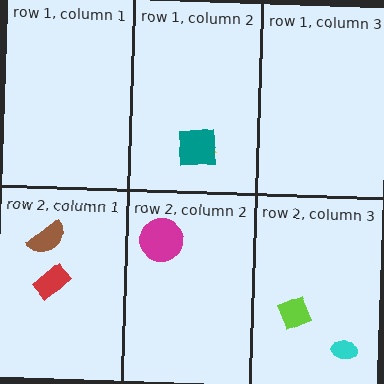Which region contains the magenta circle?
The row 2, column 2 region.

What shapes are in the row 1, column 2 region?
The yellow triangle, the teal square.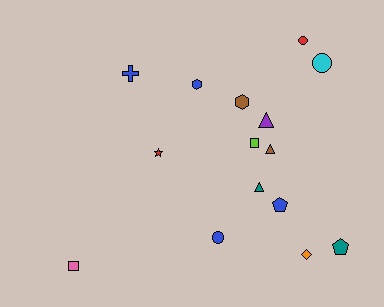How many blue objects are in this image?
There are 4 blue objects.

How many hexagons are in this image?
There are 2 hexagons.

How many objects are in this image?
There are 15 objects.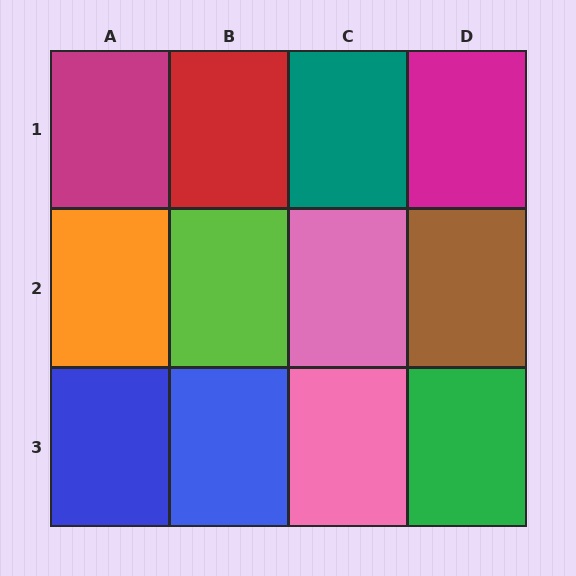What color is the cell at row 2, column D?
Brown.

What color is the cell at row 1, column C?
Teal.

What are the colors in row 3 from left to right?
Blue, blue, pink, green.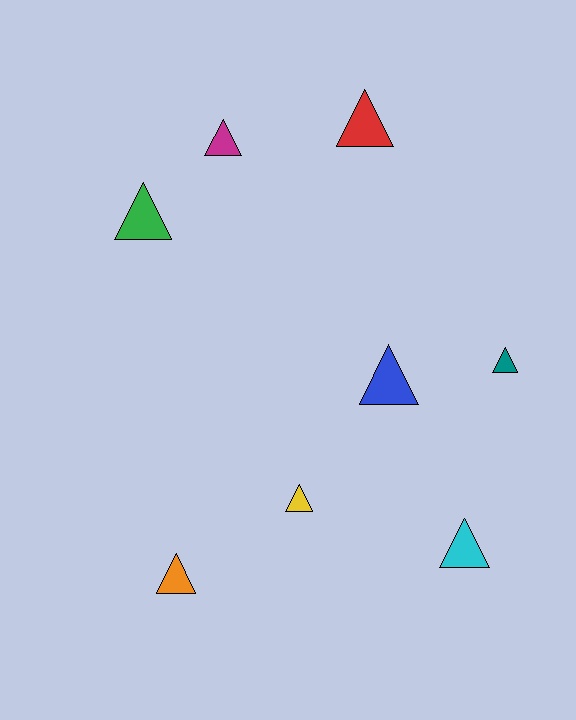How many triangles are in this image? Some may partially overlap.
There are 8 triangles.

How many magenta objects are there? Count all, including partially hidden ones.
There is 1 magenta object.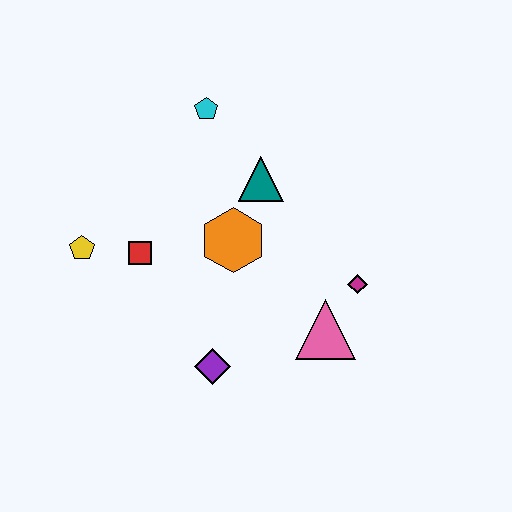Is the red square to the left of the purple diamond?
Yes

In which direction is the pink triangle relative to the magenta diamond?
The pink triangle is below the magenta diamond.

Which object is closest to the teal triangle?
The orange hexagon is closest to the teal triangle.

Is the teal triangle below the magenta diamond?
No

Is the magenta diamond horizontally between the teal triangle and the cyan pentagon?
No